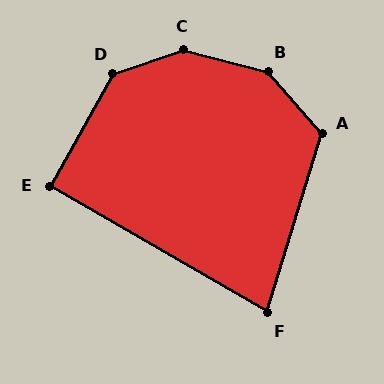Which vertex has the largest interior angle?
C, at approximately 147 degrees.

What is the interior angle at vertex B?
Approximately 145 degrees (obtuse).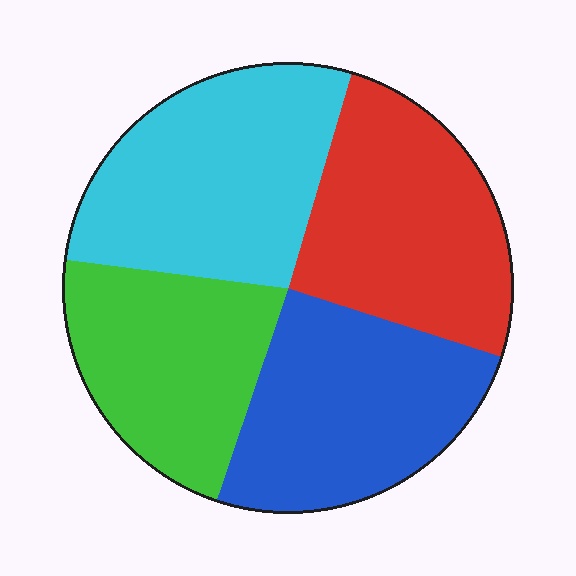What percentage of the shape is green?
Green covers roughly 20% of the shape.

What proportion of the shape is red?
Red covers 25% of the shape.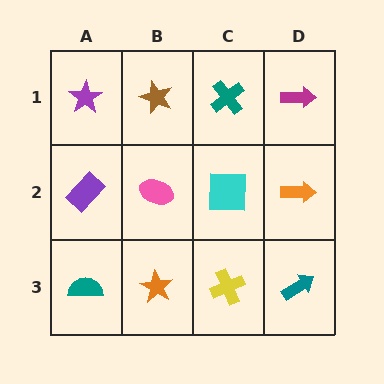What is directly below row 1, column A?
A purple rectangle.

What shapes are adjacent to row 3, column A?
A purple rectangle (row 2, column A), an orange star (row 3, column B).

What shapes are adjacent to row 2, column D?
A magenta arrow (row 1, column D), a teal arrow (row 3, column D), a cyan square (row 2, column C).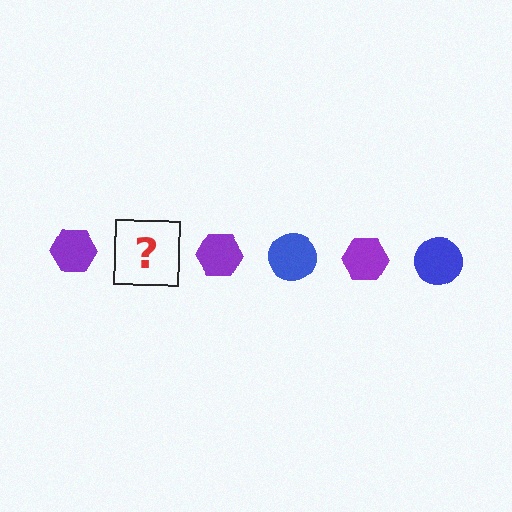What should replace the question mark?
The question mark should be replaced with a blue circle.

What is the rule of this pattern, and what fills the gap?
The rule is that the pattern alternates between purple hexagon and blue circle. The gap should be filled with a blue circle.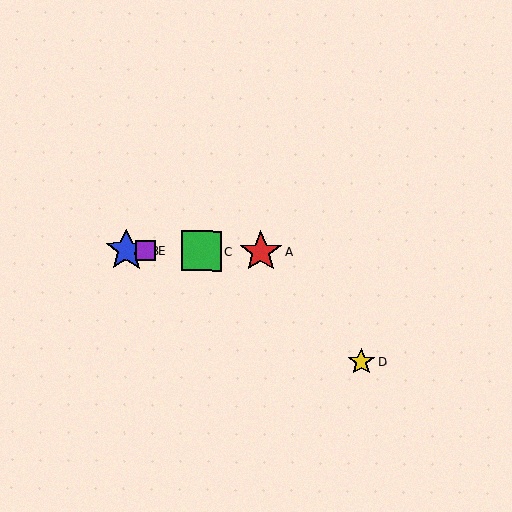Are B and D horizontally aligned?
No, B is at y≈250 and D is at y≈362.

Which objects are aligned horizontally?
Objects A, B, C, E are aligned horizontally.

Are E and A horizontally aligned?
Yes, both are at y≈251.